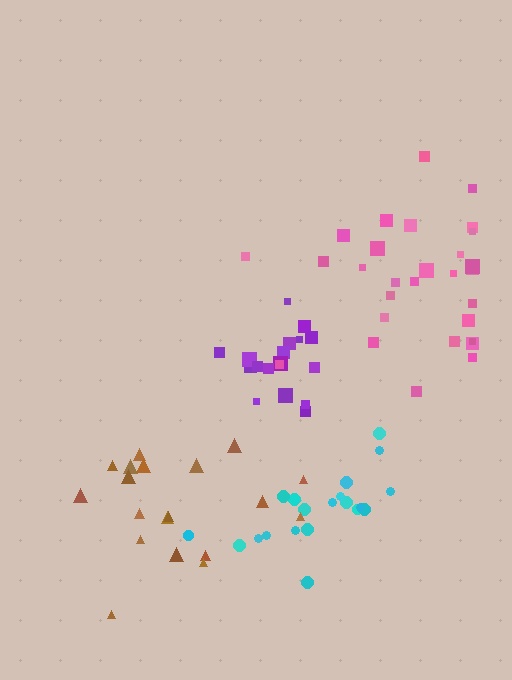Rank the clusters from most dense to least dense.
purple, cyan, pink, brown.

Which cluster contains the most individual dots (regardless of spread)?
Pink (29).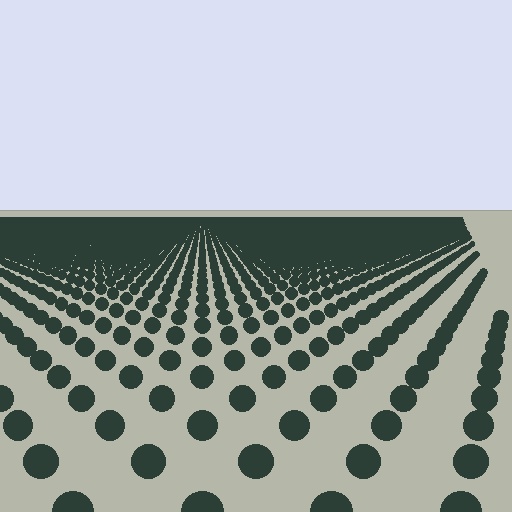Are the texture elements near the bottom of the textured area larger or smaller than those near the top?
Larger. Near the bottom, elements are closer to the viewer and appear at a bigger on-screen size.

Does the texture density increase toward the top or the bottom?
Density increases toward the top.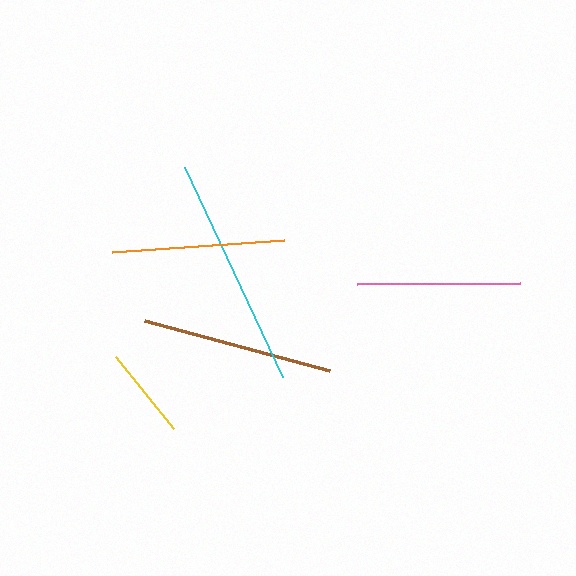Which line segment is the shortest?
The yellow line is the shortest at approximately 92 pixels.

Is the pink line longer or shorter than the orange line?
The orange line is longer than the pink line.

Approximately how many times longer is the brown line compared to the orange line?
The brown line is approximately 1.1 times the length of the orange line.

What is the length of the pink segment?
The pink segment is approximately 163 pixels long.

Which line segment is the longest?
The cyan line is the longest at approximately 232 pixels.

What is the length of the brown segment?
The brown segment is approximately 192 pixels long.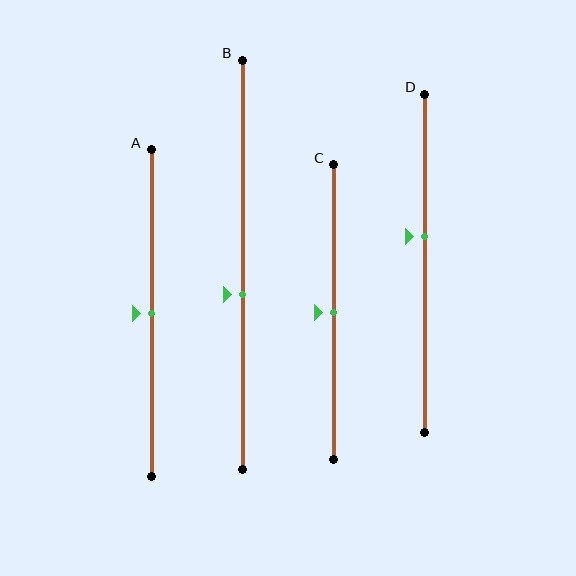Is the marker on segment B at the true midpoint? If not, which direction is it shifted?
No, the marker on segment B is shifted downward by about 7% of the segment length.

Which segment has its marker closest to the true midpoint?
Segment A has its marker closest to the true midpoint.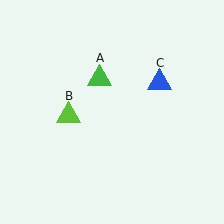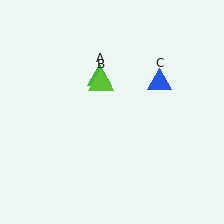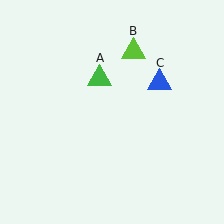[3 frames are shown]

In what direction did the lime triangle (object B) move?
The lime triangle (object B) moved up and to the right.